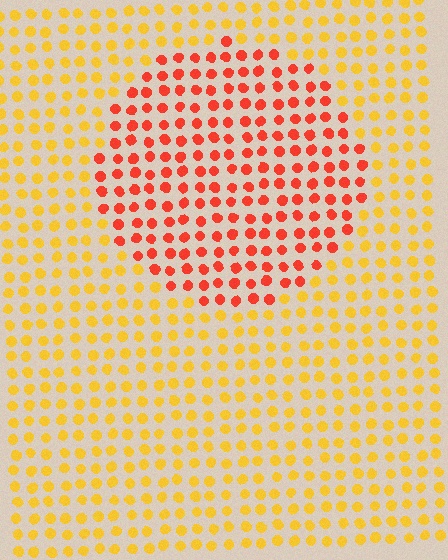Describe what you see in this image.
The image is filled with small yellow elements in a uniform arrangement. A circle-shaped region is visible where the elements are tinted to a slightly different hue, forming a subtle color boundary.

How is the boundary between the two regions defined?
The boundary is defined purely by a slight shift in hue (about 42 degrees). Spacing, size, and orientation are identical on both sides.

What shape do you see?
I see a circle.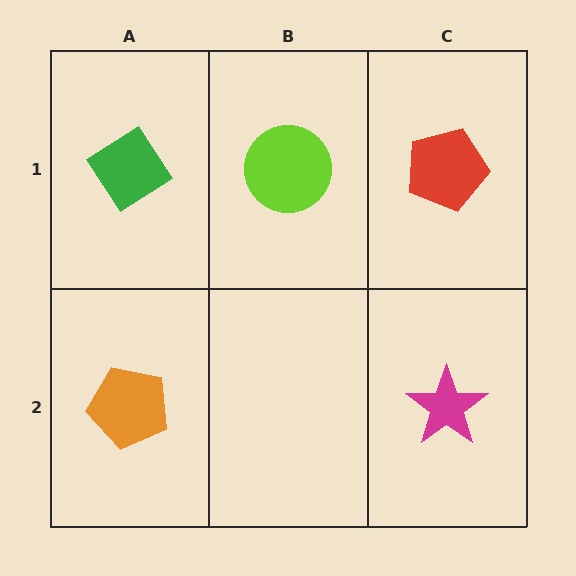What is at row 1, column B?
A lime circle.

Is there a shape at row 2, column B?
No, that cell is empty.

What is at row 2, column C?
A magenta star.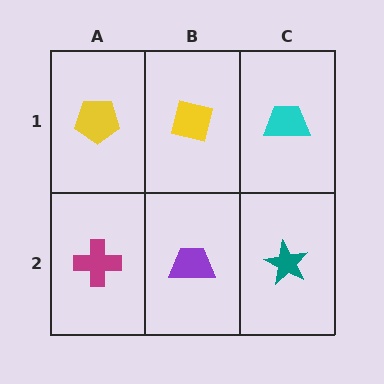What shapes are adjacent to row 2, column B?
A yellow square (row 1, column B), a magenta cross (row 2, column A), a teal star (row 2, column C).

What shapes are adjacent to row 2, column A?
A yellow pentagon (row 1, column A), a purple trapezoid (row 2, column B).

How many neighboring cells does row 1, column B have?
3.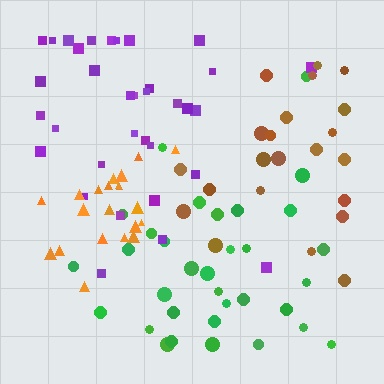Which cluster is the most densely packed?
Orange.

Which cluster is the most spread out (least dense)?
Green.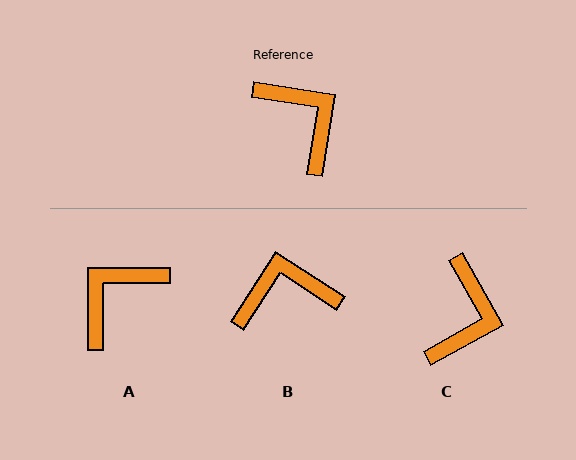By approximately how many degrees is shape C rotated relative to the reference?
Approximately 51 degrees clockwise.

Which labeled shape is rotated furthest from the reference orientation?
A, about 99 degrees away.